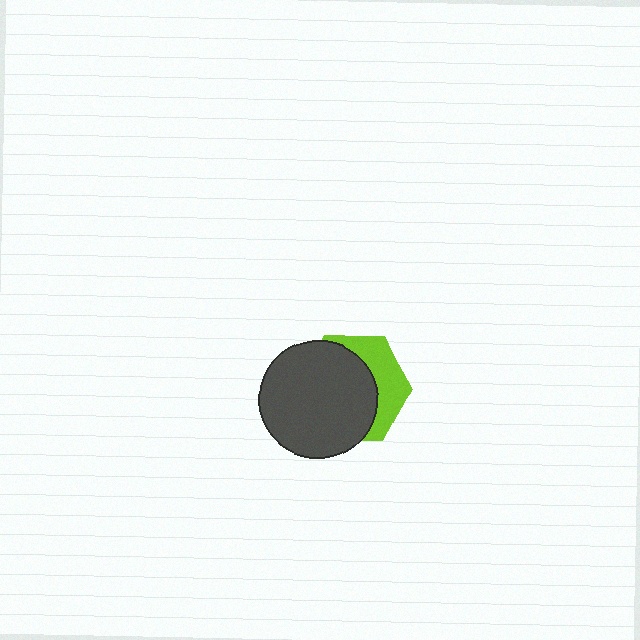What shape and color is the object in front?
The object in front is a dark gray circle.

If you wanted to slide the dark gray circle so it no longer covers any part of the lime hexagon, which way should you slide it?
Slide it toward the lower-left — that is the most direct way to separate the two shapes.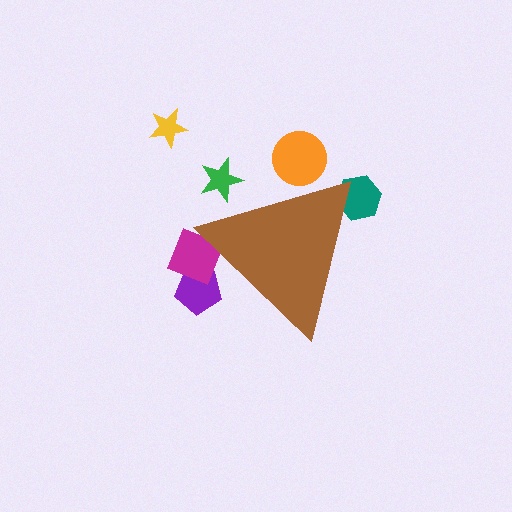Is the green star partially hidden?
Yes, the green star is partially hidden behind the brown triangle.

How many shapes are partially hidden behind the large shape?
5 shapes are partially hidden.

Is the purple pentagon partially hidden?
Yes, the purple pentagon is partially hidden behind the brown triangle.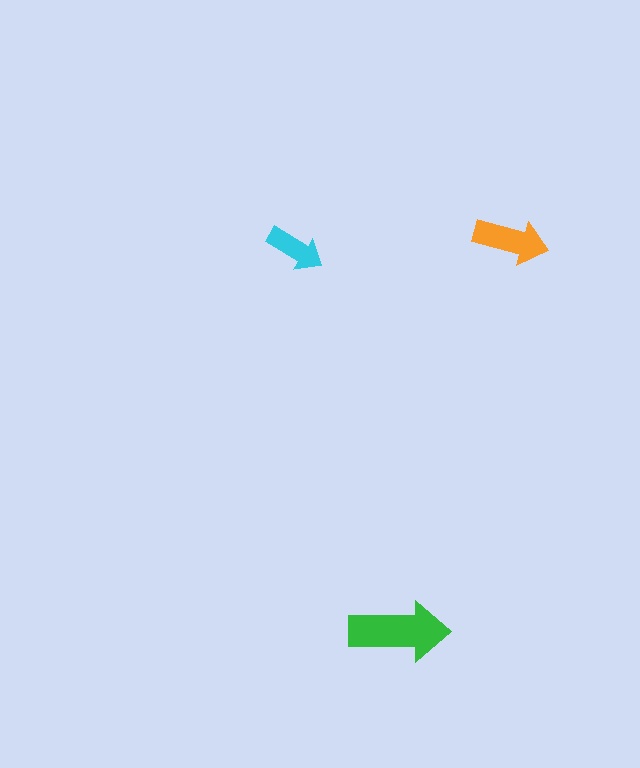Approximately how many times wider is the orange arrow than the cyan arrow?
About 1.5 times wider.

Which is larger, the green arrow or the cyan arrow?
The green one.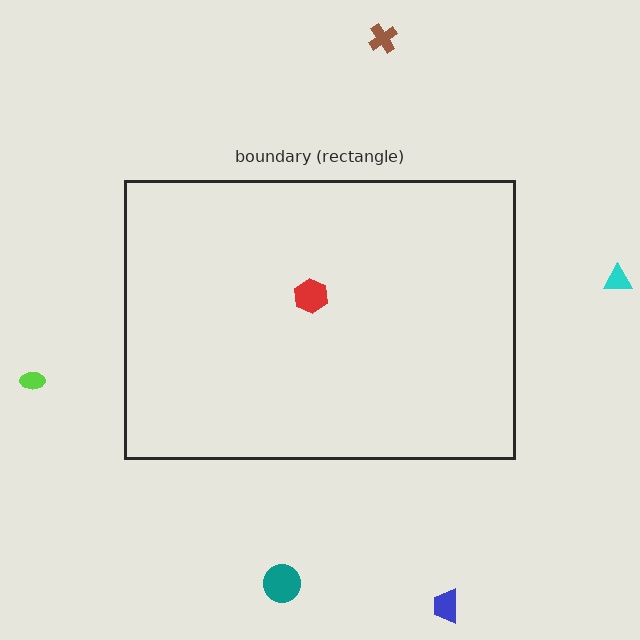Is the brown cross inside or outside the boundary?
Outside.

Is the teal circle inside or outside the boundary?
Outside.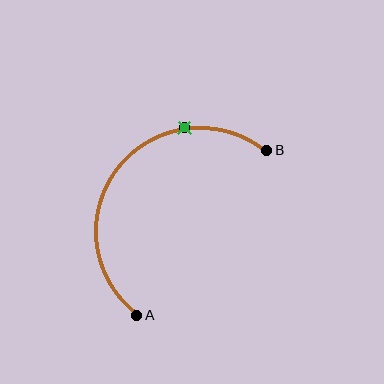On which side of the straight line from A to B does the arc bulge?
The arc bulges above and to the left of the straight line connecting A and B.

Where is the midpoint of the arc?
The arc midpoint is the point on the curve farthest from the straight line joining A and B. It sits above and to the left of that line.